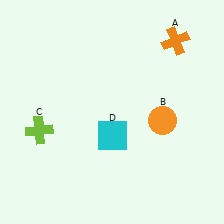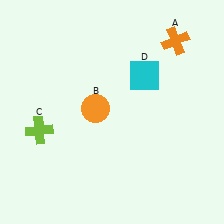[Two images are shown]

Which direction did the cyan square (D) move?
The cyan square (D) moved up.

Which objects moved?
The objects that moved are: the orange circle (B), the cyan square (D).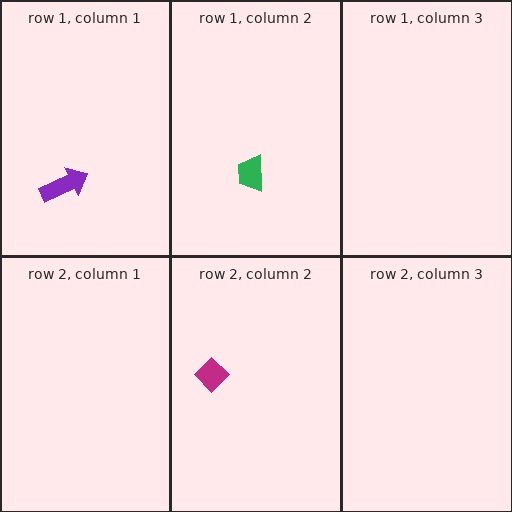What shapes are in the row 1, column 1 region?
The purple arrow.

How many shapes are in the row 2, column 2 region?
1.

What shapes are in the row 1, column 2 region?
The green trapezoid.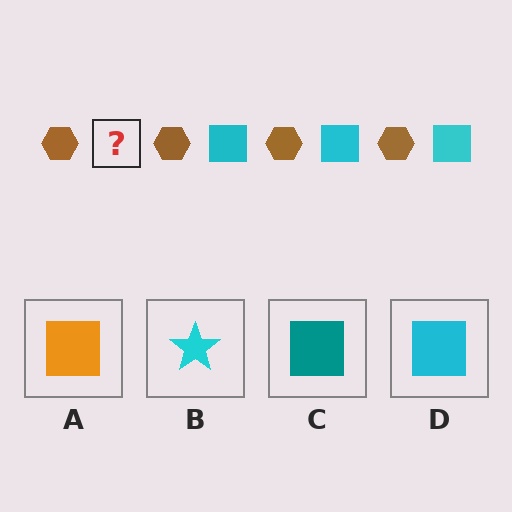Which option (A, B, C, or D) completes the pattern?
D.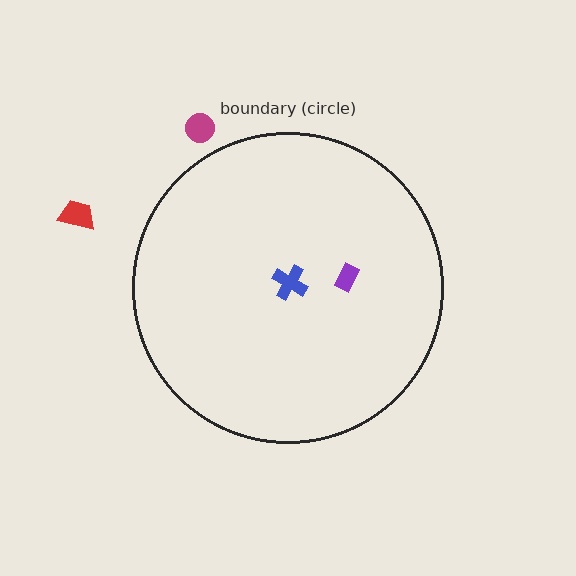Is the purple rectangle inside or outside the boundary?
Inside.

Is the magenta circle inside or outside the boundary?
Outside.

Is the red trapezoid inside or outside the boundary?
Outside.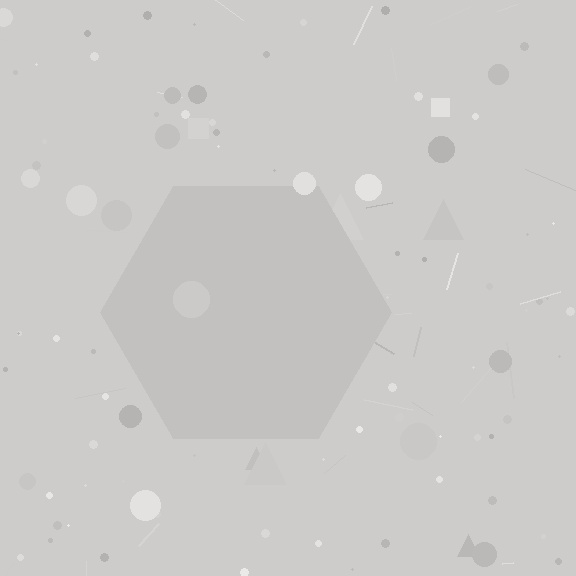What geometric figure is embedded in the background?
A hexagon is embedded in the background.